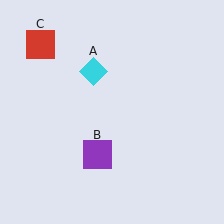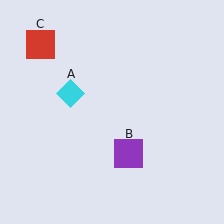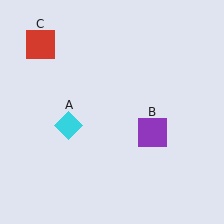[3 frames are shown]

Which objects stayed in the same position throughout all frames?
Red square (object C) remained stationary.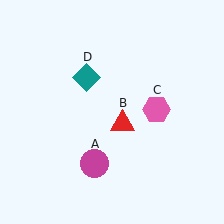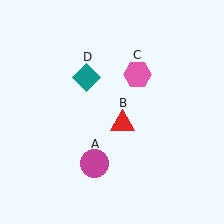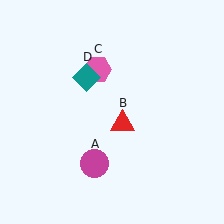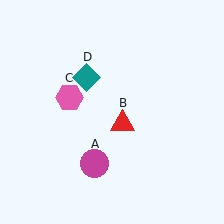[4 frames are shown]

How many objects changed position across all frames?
1 object changed position: pink hexagon (object C).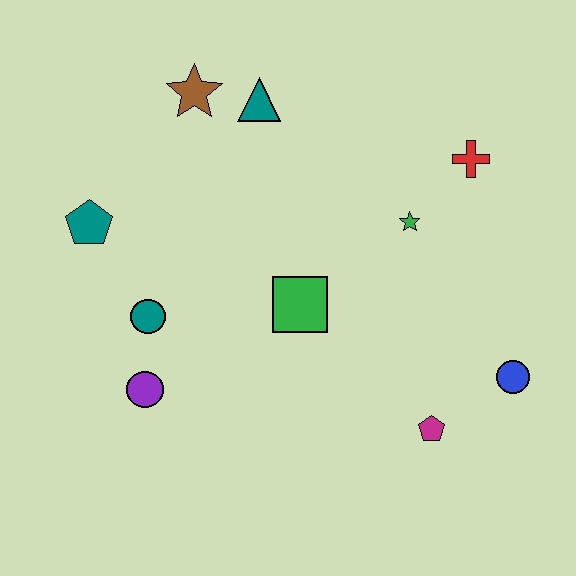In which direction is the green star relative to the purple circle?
The green star is to the right of the purple circle.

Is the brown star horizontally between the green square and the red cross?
No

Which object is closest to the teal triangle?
The brown star is closest to the teal triangle.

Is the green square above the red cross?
No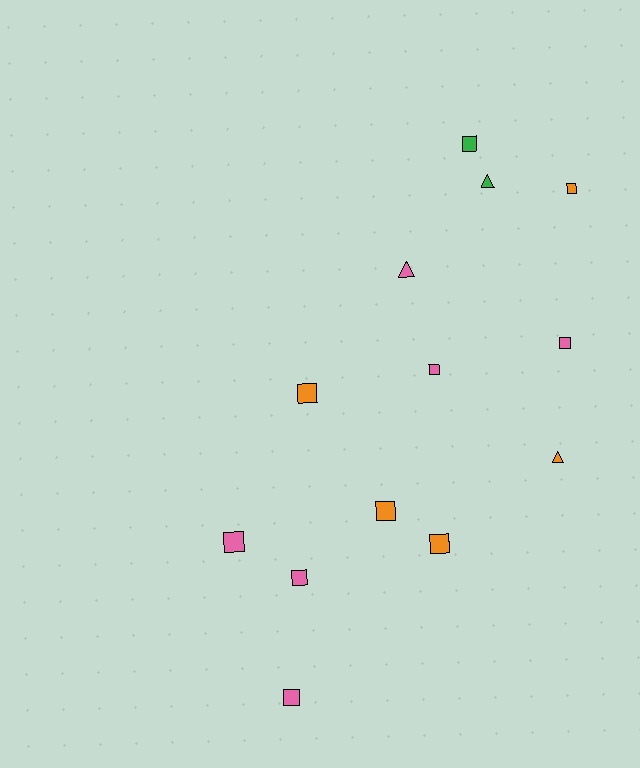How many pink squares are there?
There are 5 pink squares.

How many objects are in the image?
There are 13 objects.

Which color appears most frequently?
Pink, with 6 objects.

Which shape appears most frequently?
Square, with 10 objects.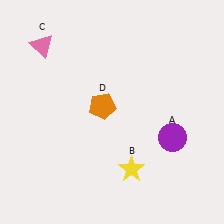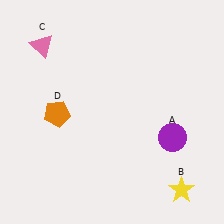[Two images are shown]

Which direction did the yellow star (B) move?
The yellow star (B) moved right.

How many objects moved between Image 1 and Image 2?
2 objects moved between the two images.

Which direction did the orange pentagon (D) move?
The orange pentagon (D) moved left.